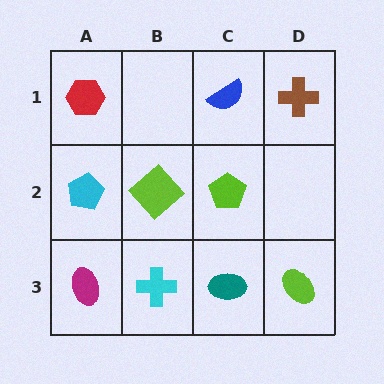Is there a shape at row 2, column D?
No, that cell is empty.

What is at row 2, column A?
A cyan pentagon.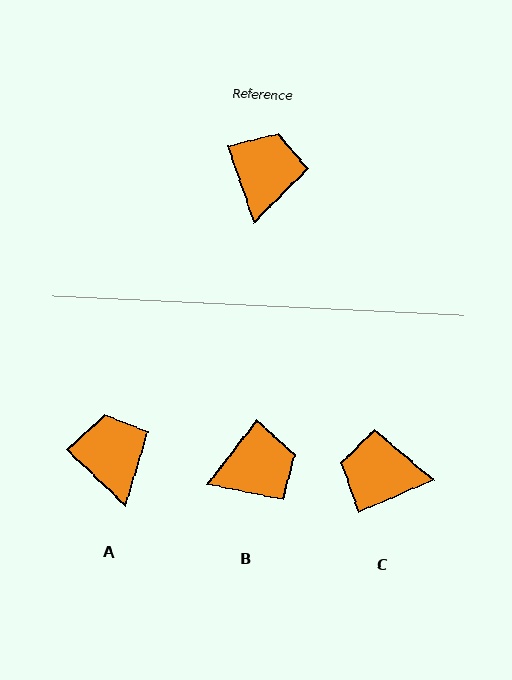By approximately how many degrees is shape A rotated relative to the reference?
Approximately 28 degrees counter-clockwise.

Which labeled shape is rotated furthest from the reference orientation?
C, about 94 degrees away.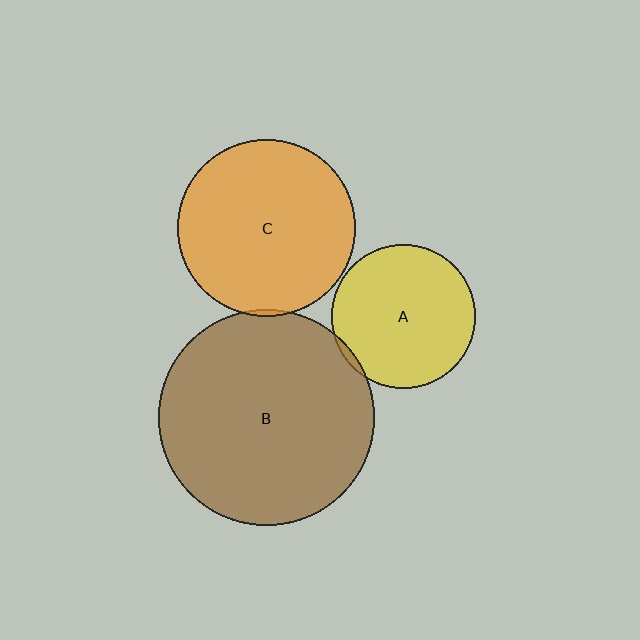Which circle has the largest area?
Circle B (brown).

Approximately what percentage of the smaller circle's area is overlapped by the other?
Approximately 5%.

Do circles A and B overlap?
Yes.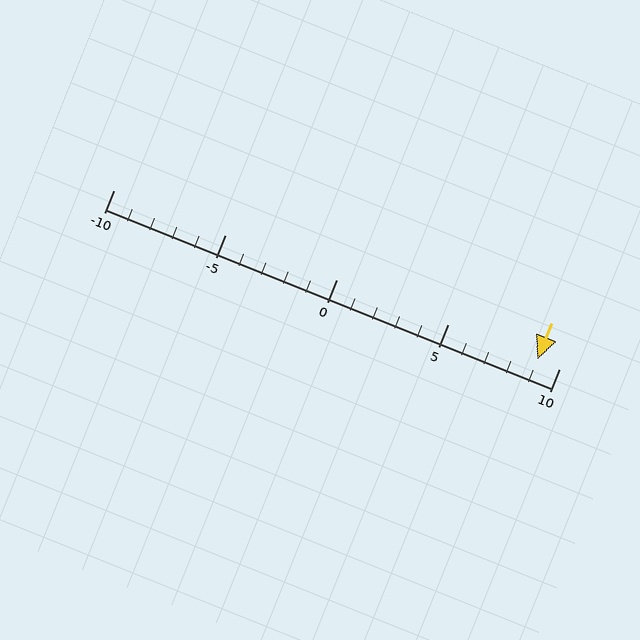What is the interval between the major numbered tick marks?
The major tick marks are spaced 5 units apart.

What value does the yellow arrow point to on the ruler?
The yellow arrow points to approximately 9.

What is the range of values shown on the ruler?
The ruler shows values from -10 to 10.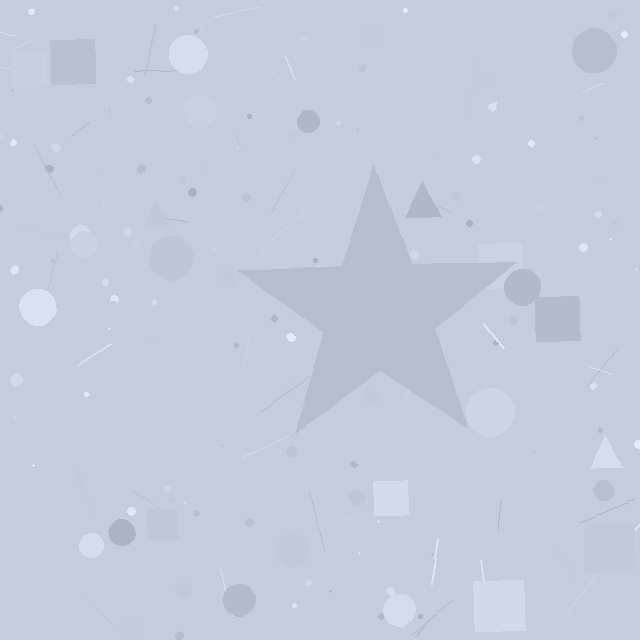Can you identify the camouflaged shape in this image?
The camouflaged shape is a star.